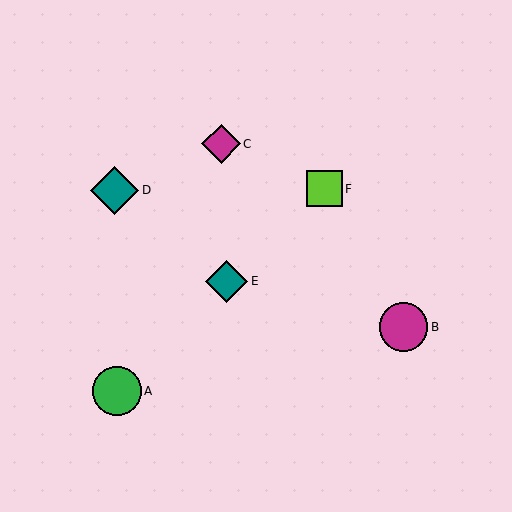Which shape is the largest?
The green circle (labeled A) is the largest.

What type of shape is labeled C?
Shape C is a magenta diamond.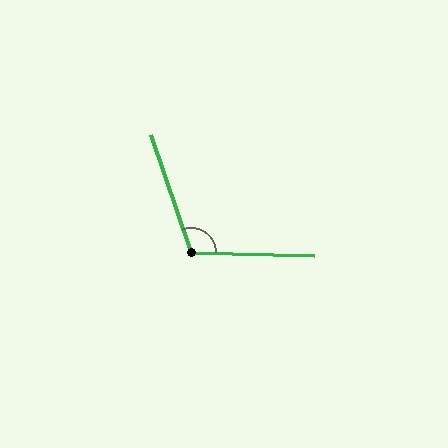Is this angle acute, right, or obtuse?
It is obtuse.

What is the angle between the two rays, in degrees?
Approximately 110 degrees.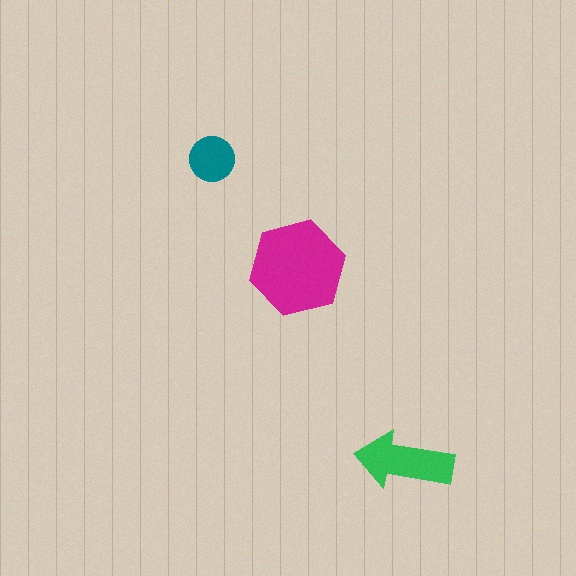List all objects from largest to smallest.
The magenta hexagon, the green arrow, the teal circle.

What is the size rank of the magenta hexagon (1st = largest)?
1st.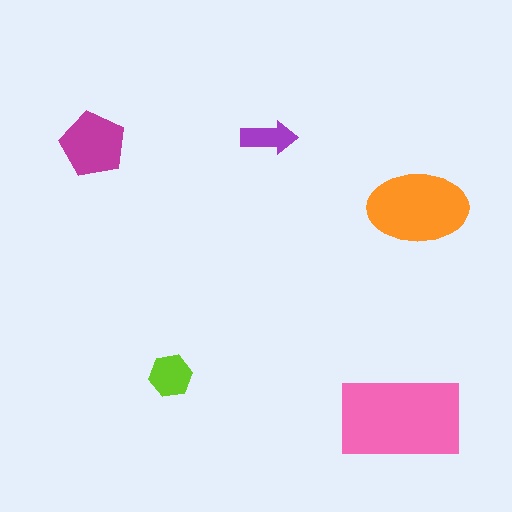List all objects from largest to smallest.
The pink rectangle, the orange ellipse, the magenta pentagon, the lime hexagon, the purple arrow.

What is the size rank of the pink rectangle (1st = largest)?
1st.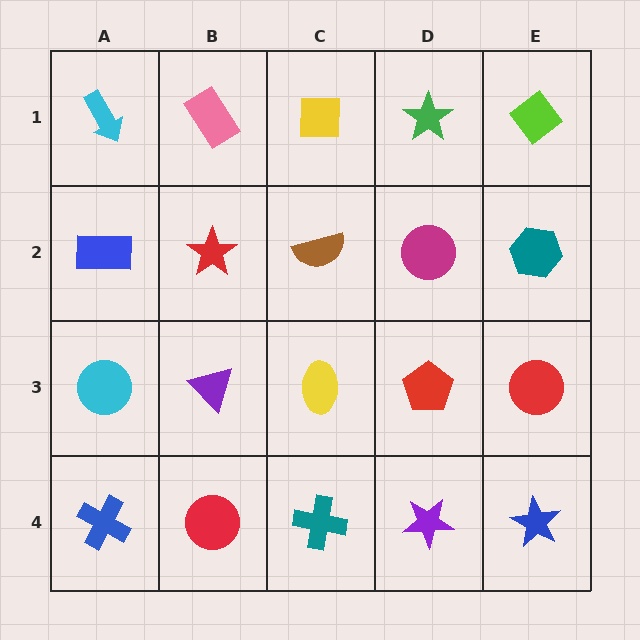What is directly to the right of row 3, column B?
A yellow ellipse.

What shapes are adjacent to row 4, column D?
A red pentagon (row 3, column D), a teal cross (row 4, column C), a blue star (row 4, column E).